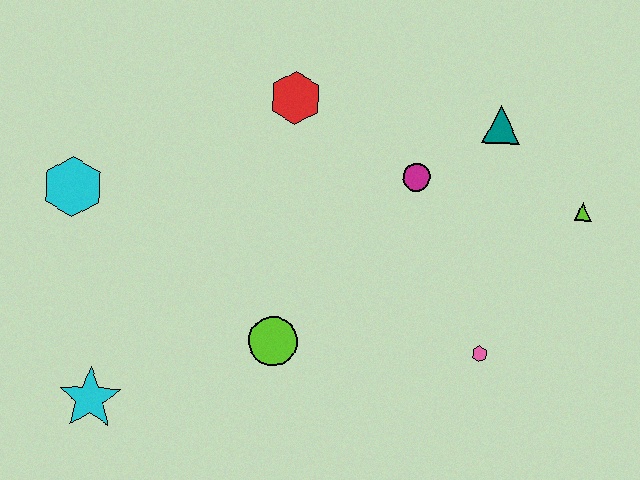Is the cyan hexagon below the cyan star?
No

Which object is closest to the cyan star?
The lime circle is closest to the cyan star.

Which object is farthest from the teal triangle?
The cyan star is farthest from the teal triangle.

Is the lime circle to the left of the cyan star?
No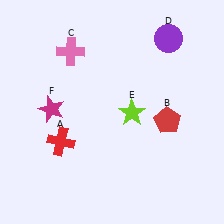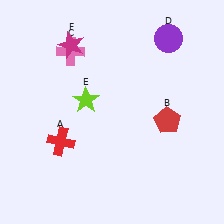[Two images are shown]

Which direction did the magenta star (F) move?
The magenta star (F) moved up.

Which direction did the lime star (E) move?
The lime star (E) moved left.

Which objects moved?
The objects that moved are: the lime star (E), the magenta star (F).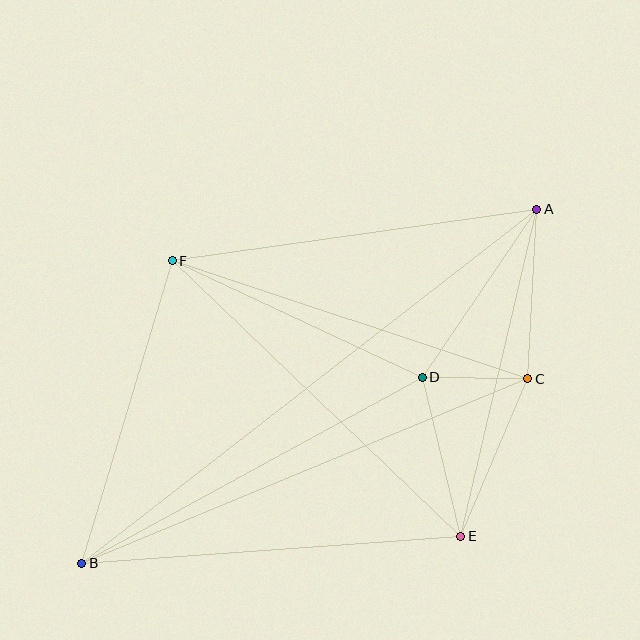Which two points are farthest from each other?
Points A and B are farthest from each other.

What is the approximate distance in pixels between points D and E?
The distance between D and E is approximately 164 pixels.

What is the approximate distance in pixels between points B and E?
The distance between B and E is approximately 380 pixels.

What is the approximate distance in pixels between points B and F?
The distance between B and F is approximately 316 pixels.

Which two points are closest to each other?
Points C and D are closest to each other.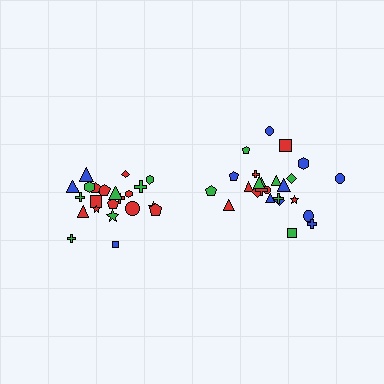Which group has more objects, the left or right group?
The right group.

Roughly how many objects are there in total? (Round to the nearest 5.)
Roughly 45 objects in total.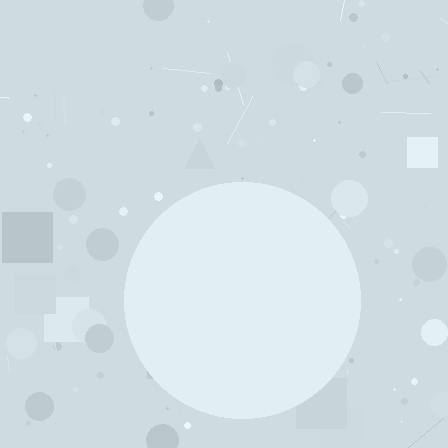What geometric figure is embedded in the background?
A circle is embedded in the background.